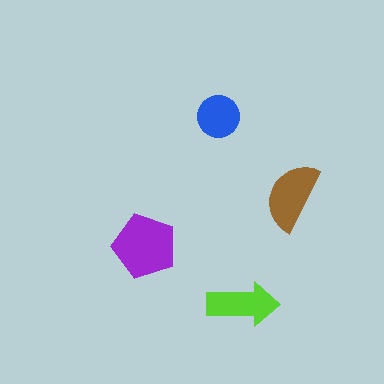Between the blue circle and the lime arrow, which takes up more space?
The lime arrow.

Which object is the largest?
The purple pentagon.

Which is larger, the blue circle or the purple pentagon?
The purple pentagon.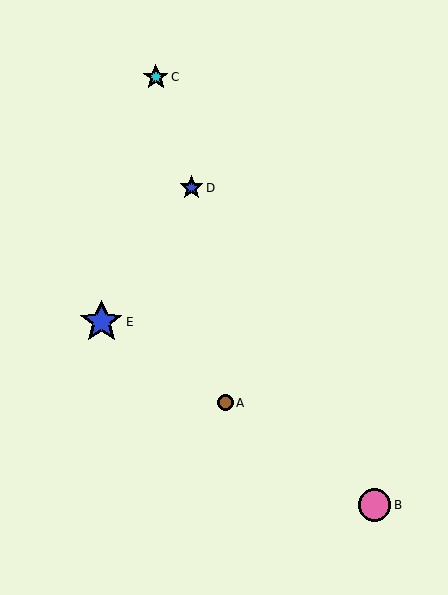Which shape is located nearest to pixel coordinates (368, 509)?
The pink circle (labeled B) at (375, 505) is nearest to that location.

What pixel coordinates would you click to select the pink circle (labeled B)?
Click at (375, 505) to select the pink circle B.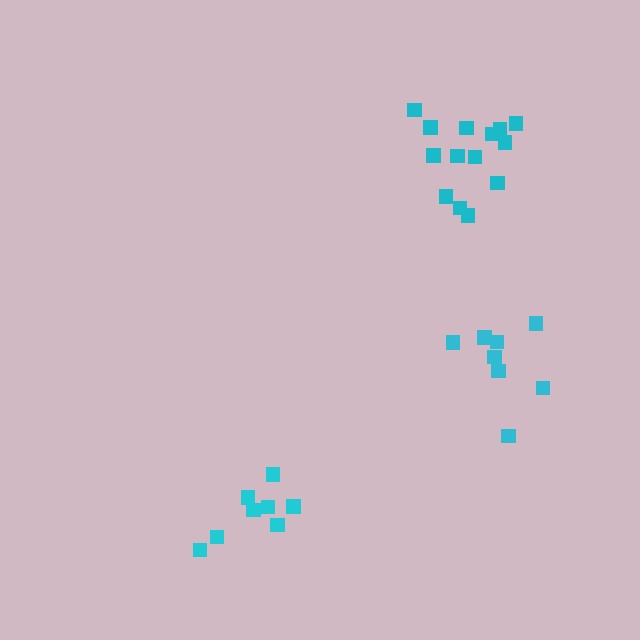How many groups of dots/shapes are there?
There are 3 groups.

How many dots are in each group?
Group 1: 8 dots, Group 2: 8 dots, Group 3: 14 dots (30 total).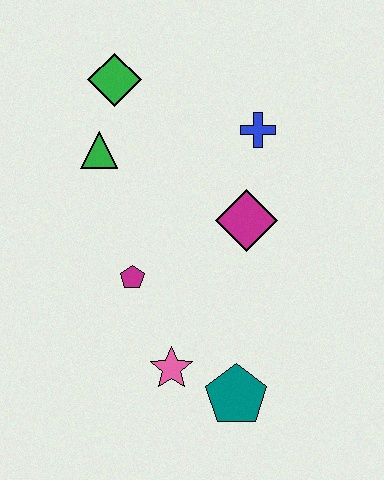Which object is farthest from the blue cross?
The teal pentagon is farthest from the blue cross.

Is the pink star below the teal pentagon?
No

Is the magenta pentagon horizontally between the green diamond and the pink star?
Yes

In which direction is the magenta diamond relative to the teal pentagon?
The magenta diamond is above the teal pentagon.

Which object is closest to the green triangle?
The green diamond is closest to the green triangle.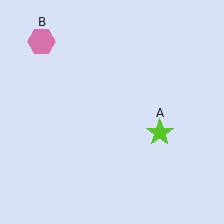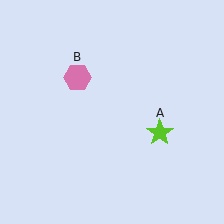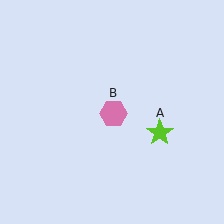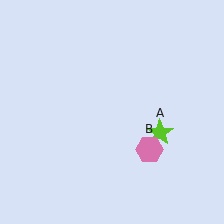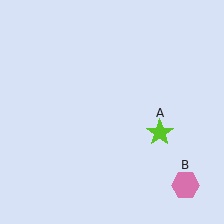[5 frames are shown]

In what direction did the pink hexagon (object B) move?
The pink hexagon (object B) moved down and to the right.